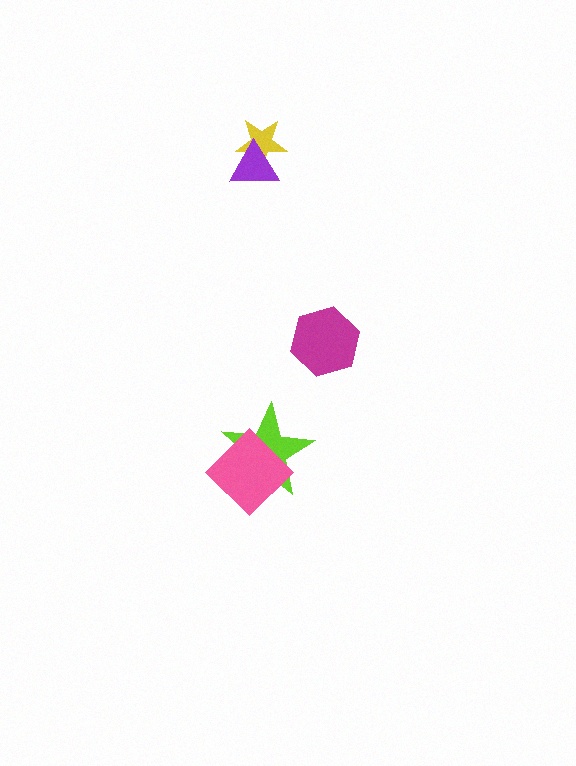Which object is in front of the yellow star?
The purple triangle is in front of the yellow star.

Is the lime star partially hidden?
Yes, it is partially covered by another shape.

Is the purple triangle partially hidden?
No, no other shape covers it.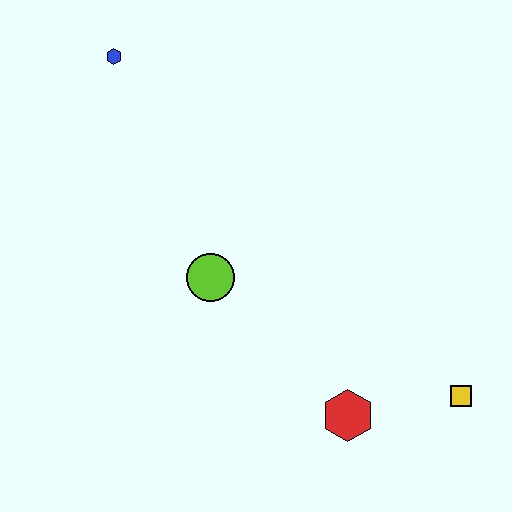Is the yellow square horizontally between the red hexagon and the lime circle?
No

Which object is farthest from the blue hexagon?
The yellow square is farthest from the blue hexagon.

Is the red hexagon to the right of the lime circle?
Yes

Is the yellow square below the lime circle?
Yes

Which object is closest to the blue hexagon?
The lime circle is closest to the blue hexagon.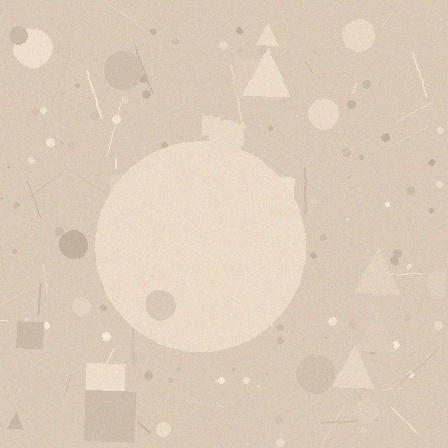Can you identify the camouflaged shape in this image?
The camouflaged shape is a circle.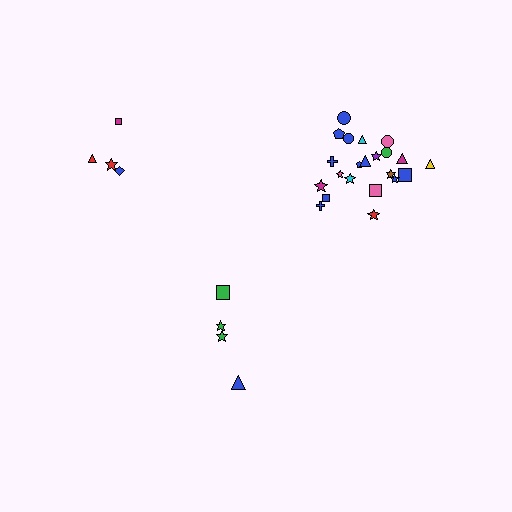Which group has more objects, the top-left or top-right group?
The top-right group.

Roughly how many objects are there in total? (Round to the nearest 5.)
Roughly 30 objects in total.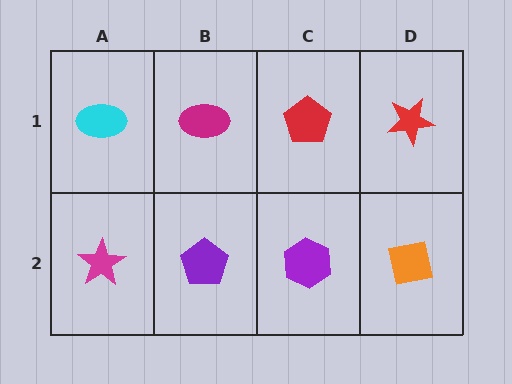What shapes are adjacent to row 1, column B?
A purple pentagon (row 2, column B), a cyan ellipse (row 1, column A), a red pentagon (row 1, column C).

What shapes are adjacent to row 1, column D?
An orange square (row 2, column D), a red pentagon (row 1, column C).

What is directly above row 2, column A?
A cyan ellipse.